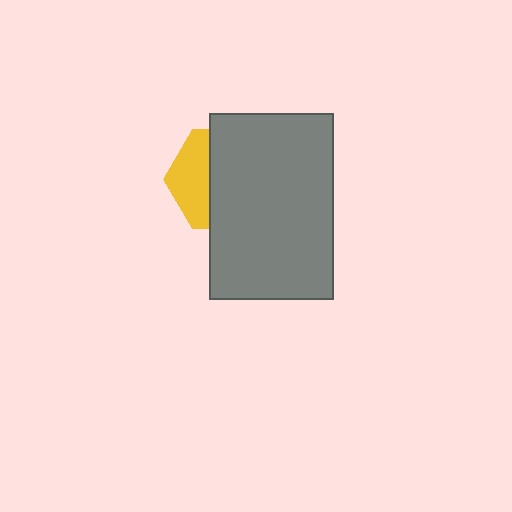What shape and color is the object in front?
The object in front is a gray rectangle.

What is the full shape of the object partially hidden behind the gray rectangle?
The partially hidden object is a yellow hexagon.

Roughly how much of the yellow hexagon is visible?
A small part of it is visible (roughly 37%).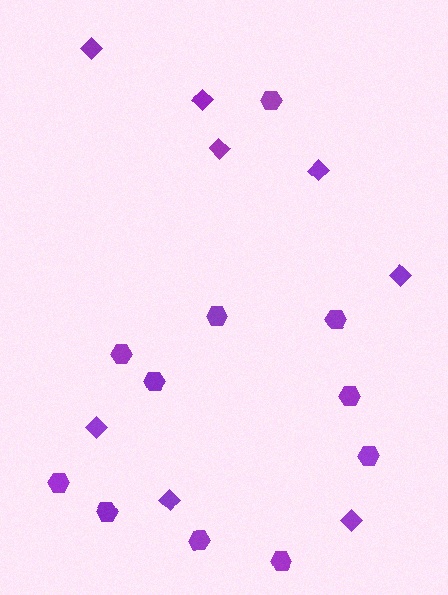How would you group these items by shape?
There are 2 groups: one group of hexagons (11) and one group of diamonds (8).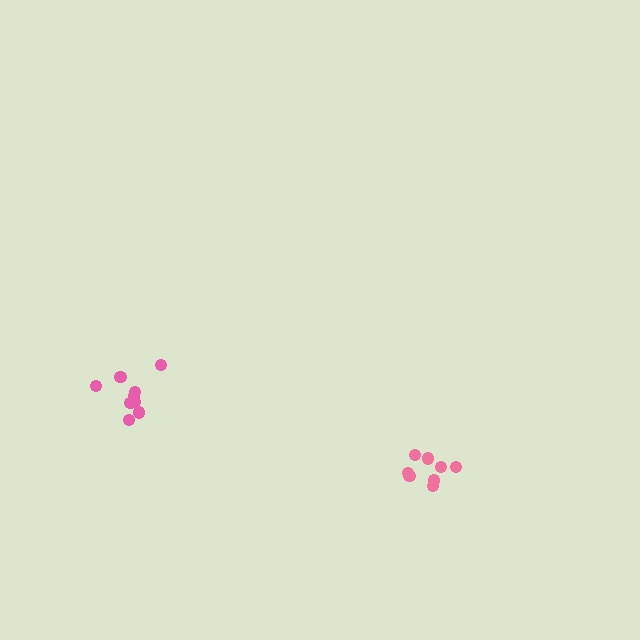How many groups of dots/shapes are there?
There are 2 groups.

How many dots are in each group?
Group 1: 9 dots, Group 2: 9 dots (18 total).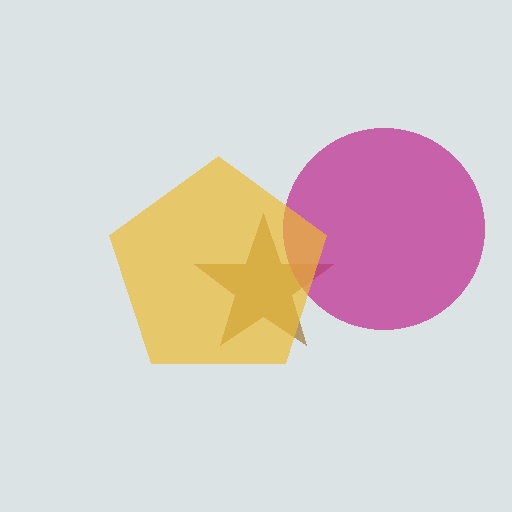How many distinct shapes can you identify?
There are 3 distinct shapes: a brown star, a magenta circle, a yellow pentagon.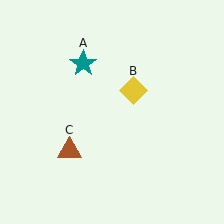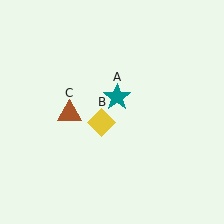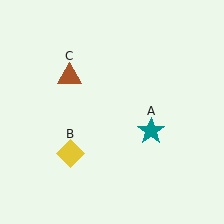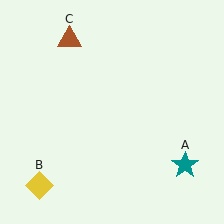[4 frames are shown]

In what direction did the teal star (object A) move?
The teal star (object A) moved down and to the right.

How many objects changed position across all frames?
3 objects changed position: teal star (object A), yellow diamond (object B), brown triangle (object C).